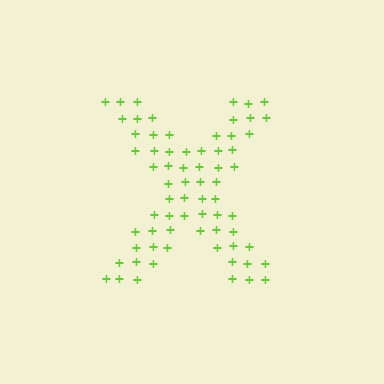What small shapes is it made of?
It is made of small plus signs.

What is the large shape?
The large shape is the letter X.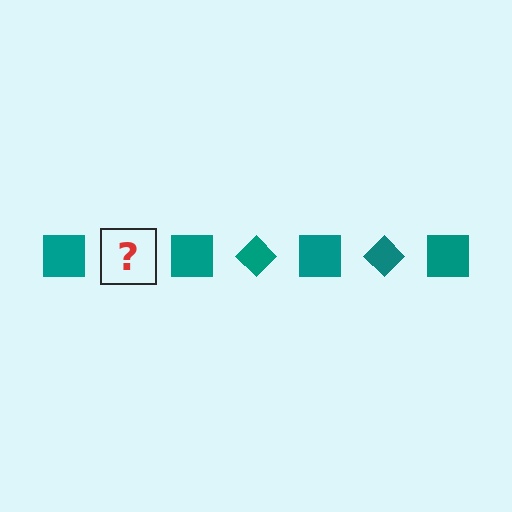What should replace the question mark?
The question mark should be replaced with a teal diamond.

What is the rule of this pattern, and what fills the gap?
The rule is that the pattern cycles through square, diamond shapes in teal. The gap should be filled with a teal diamond.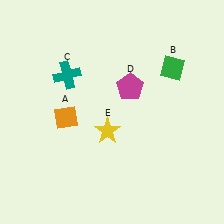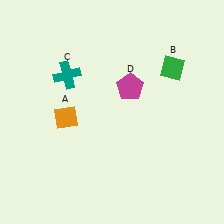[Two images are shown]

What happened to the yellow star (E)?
The yellow star (E) was removed in Image 2. It was in the bottom-left area of Image 1.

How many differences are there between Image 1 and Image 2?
There is 1 difference between the two images.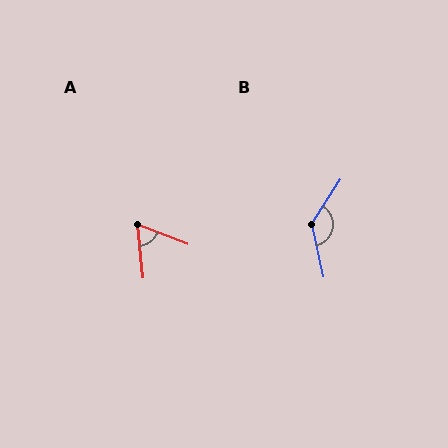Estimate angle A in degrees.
Approximately 62 degrees.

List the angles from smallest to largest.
A (62°), B (135°).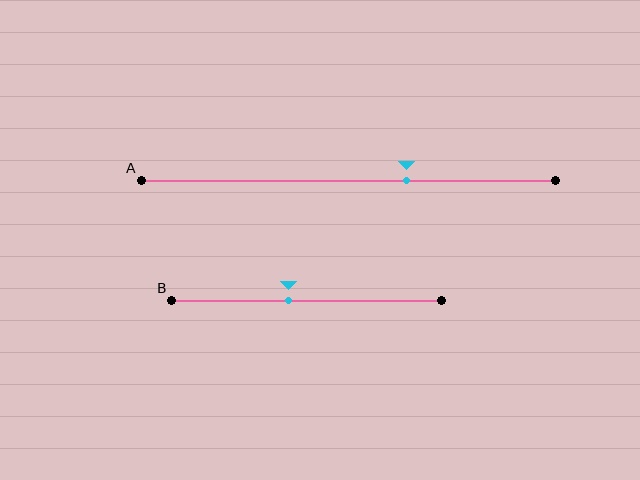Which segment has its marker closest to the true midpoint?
Segment B has its marker closest to the true midpoint.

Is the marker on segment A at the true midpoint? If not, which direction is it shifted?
No, the marker on segment A is shifted to the right by about 14% of the segment length.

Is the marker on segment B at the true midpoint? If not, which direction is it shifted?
No, the marker on segment B is shifted to the left by about 7% of the segment length.